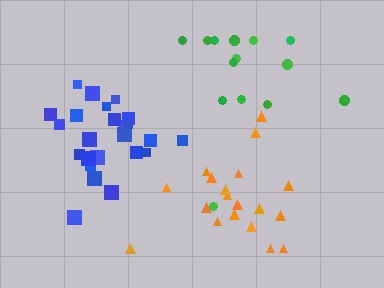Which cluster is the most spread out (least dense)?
Green.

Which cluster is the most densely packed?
Blue.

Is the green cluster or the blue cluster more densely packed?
Blue.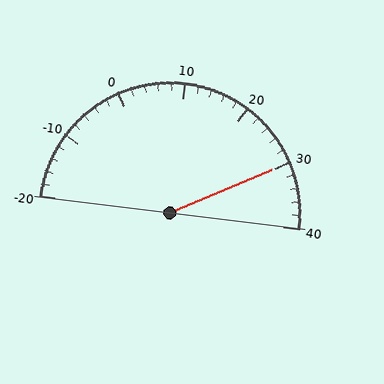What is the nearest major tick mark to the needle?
The nearest major tick mark is 30.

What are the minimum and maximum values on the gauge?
The gauge ranges from -20 to 40.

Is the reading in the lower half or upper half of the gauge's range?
The reading is in the upper half of the range (-20 to 40).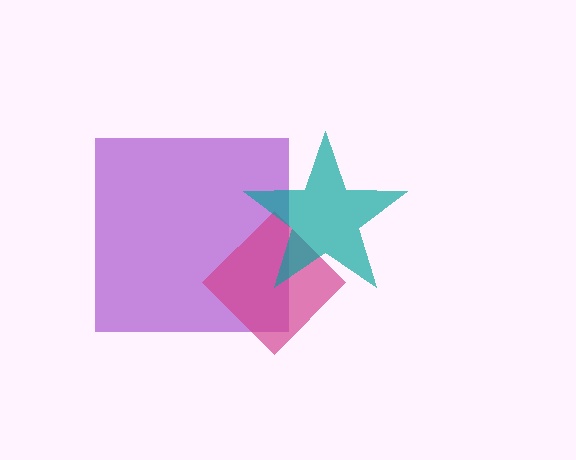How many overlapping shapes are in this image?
There are 3 overlapping shapes in the image.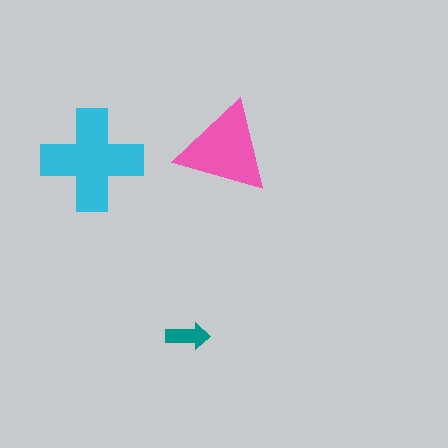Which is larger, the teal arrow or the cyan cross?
The cyan cross.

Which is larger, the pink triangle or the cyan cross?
The cyan cross.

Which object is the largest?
The cyan cross.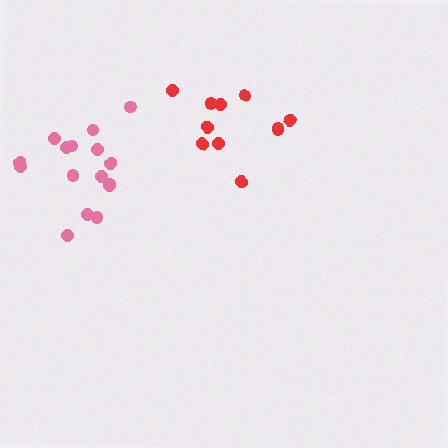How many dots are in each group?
Group 1: 16 dots, Group 2: 11 dots (27 total).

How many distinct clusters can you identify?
There are 2 distinct clusters.